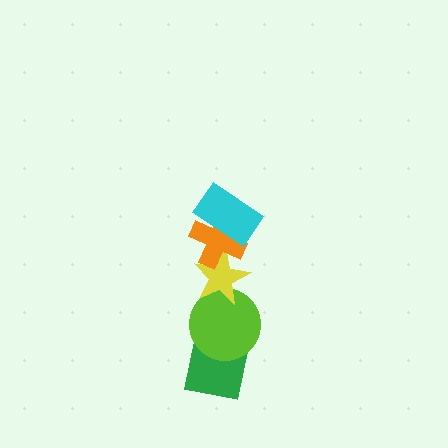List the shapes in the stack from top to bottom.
From top to bottom: the cyan rectangle, the orange cross, the yellow star, the lime circle, the green square.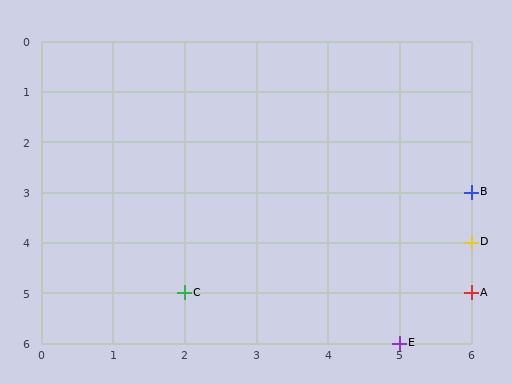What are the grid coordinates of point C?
Point C is at grid coordinates (2, 5).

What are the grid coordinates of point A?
Point A is at grid coordinates (6, 5).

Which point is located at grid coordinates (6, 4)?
Point D is at (6, 4).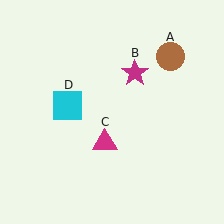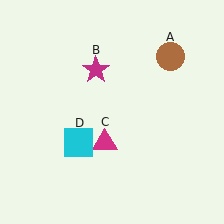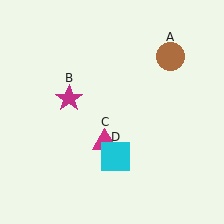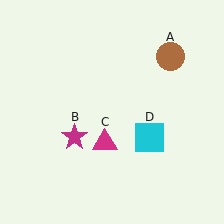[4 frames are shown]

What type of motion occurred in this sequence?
The magenta star (object B), cyan square (object D) rotated counterclockwise around the center of the scene.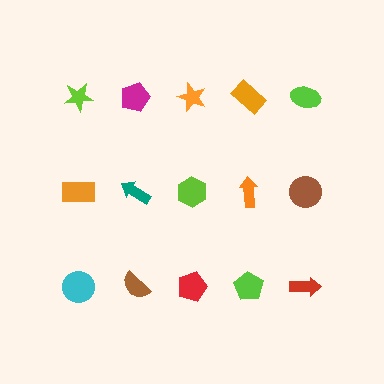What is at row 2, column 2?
A teal arrow.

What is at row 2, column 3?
A lime hexagon.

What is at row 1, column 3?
An orange star.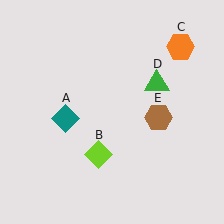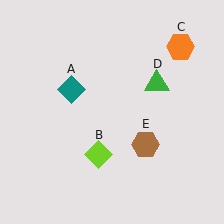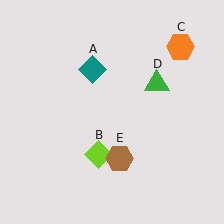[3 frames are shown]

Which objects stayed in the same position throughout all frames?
Lime diamond (object B) and orange hexagon (object C) and green triangle (object D) remained stationary.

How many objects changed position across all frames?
2 objects changed position: teal diamond (object A), brown hexagon (object E).